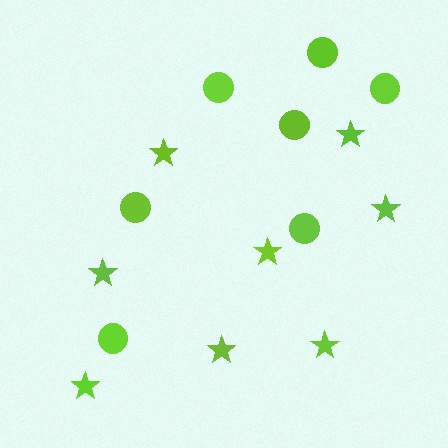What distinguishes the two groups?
There are 2 groups: one group of stars (8) and one group of circles (7).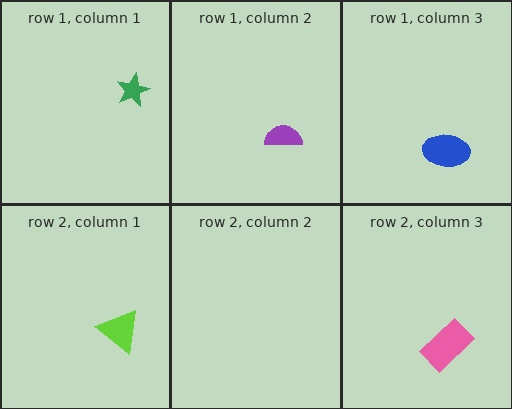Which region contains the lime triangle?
The row 2, column 1 region.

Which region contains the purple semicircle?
The row 1, column 2 region.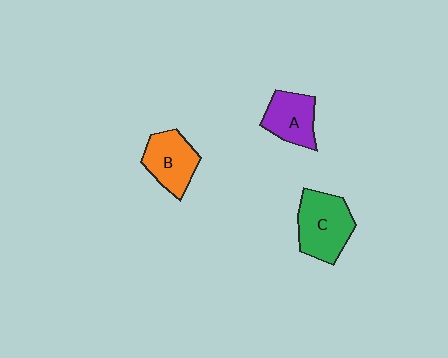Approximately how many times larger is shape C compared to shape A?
Approximately 1.4 times.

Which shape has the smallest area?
Shape A (purple).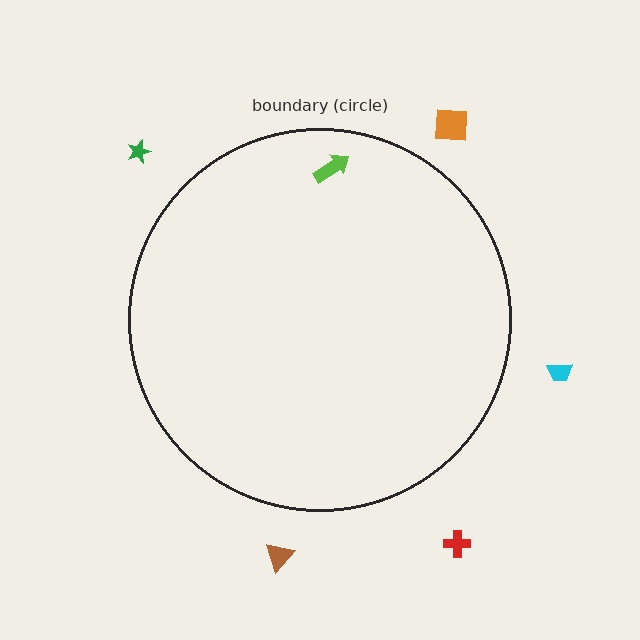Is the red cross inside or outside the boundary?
Outside.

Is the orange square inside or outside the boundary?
Outside.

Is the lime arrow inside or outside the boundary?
Inside.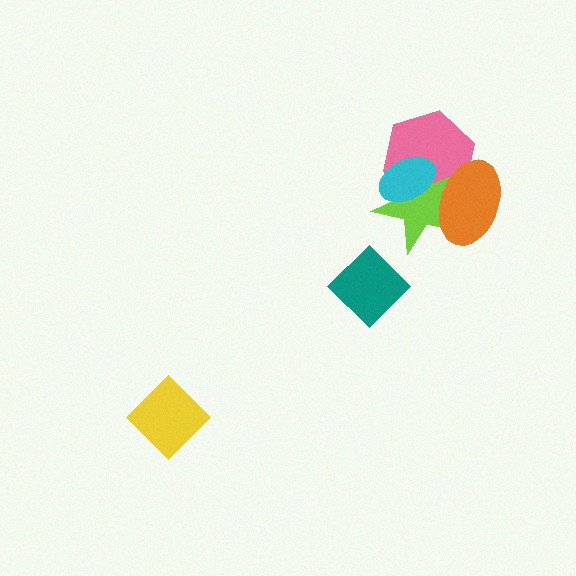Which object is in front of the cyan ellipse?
The orange ellipse is in front of the cyan ellipse.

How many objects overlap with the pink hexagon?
3 objects overlap with the pink hexagon.